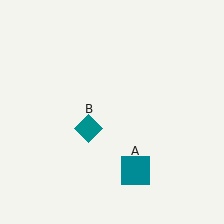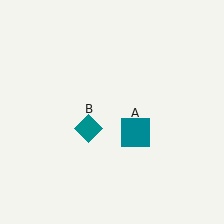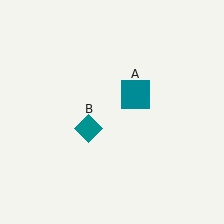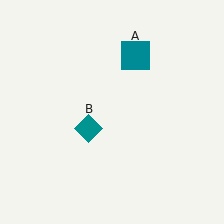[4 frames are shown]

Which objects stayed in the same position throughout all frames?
Teal diamond (object B) remained stationary.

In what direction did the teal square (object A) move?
The teal square (object A) moved up.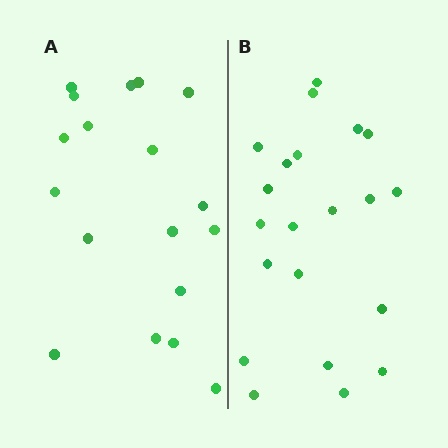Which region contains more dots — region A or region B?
Region B (the right region) has more dots.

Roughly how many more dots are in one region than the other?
Region B has just a few more — roughly 2 or 3 more dots than region A.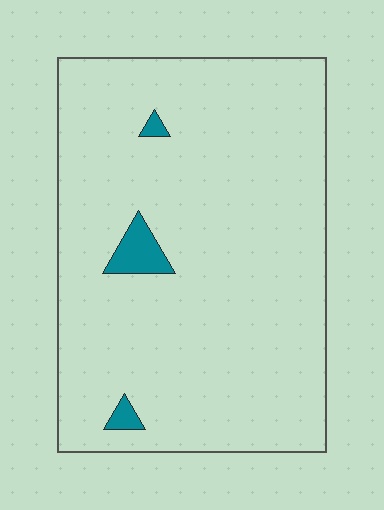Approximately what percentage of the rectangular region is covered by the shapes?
Approximately 5%.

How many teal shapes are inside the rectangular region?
3.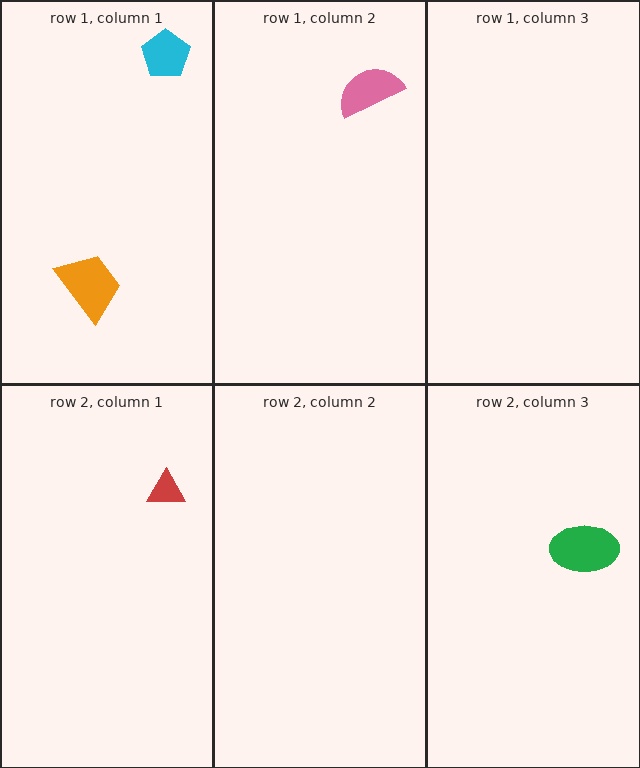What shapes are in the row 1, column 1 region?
The cyan pentagon, the orange trapezoid.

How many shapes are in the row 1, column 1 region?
2.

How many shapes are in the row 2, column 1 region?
1.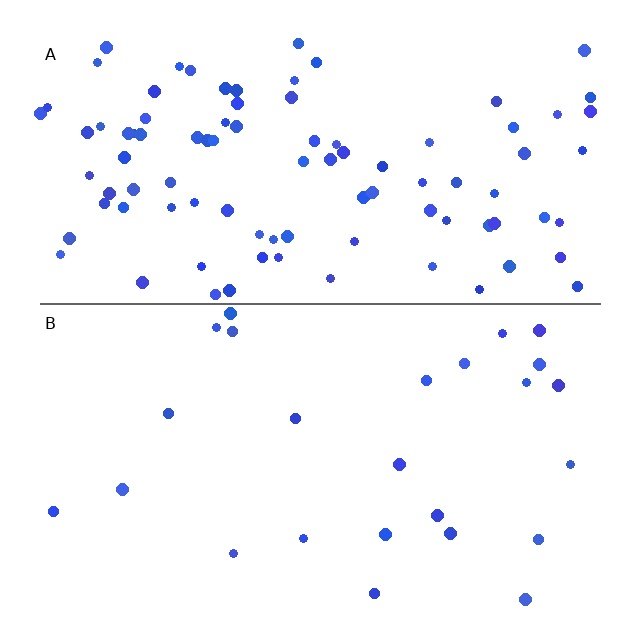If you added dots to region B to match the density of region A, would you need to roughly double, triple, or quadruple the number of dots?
Approximately quadruple.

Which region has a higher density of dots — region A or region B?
A (the top).